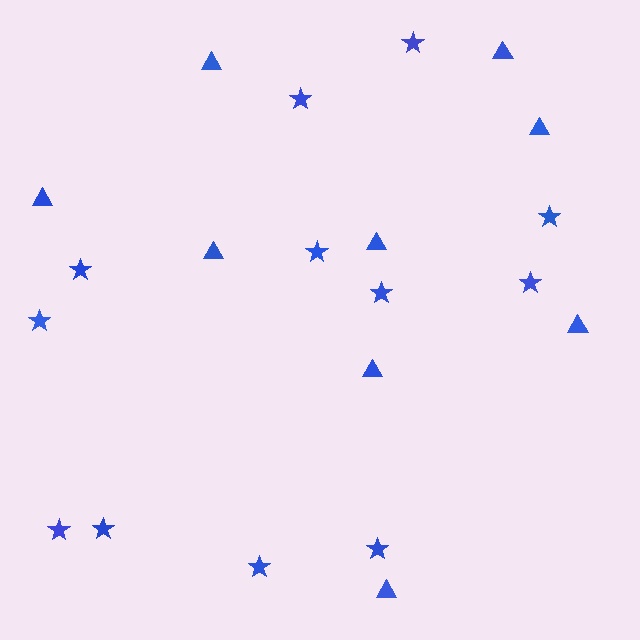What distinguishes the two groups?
There are 2 groups: one group of stars (12) and one group of triangles (9).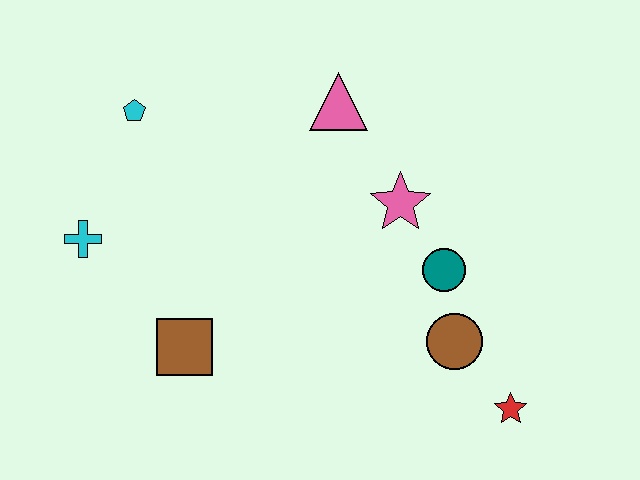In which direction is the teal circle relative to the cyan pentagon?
The teal circle is to the right of the cyan pentagon.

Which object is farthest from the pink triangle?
The red star is farthest from the pink triangle.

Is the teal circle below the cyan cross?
Yes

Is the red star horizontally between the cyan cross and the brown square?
No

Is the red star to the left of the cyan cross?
No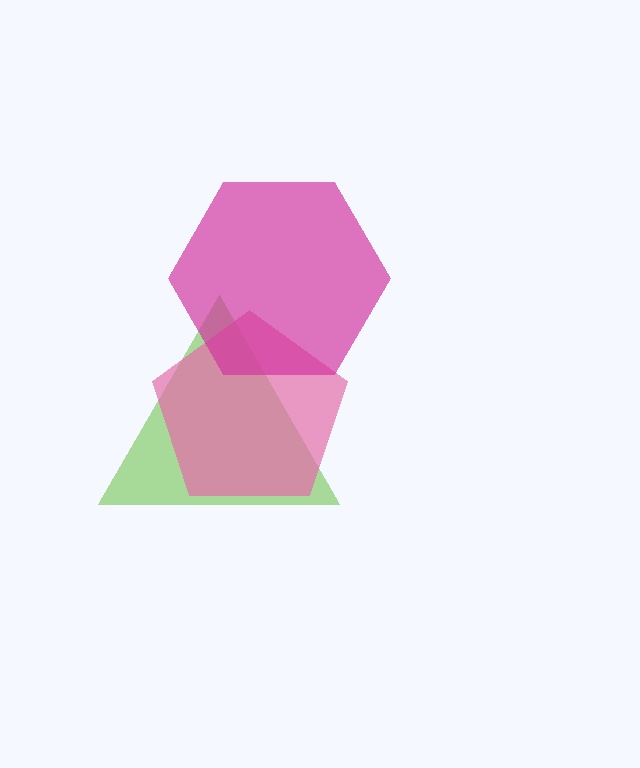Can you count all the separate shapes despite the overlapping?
Yes, there are 3 separate shapes.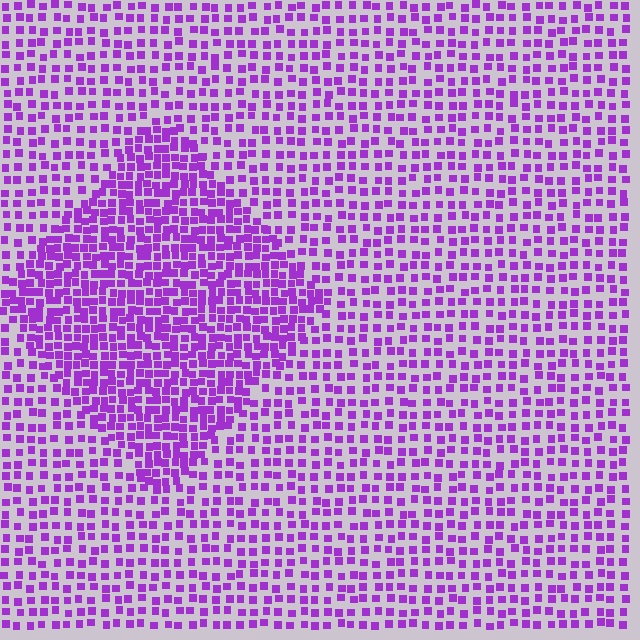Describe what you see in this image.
The image contains small purple elements arranged at two different densities. A diamond-shaped region is visible where the elements are more densely packed than the surrounding area.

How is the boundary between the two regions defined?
The boundary is defined by a change in element density (approximately 1.9x ratio). All elements are the same color, size, and shape.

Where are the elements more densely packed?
The elements are more densely packed inside the diamond boundary.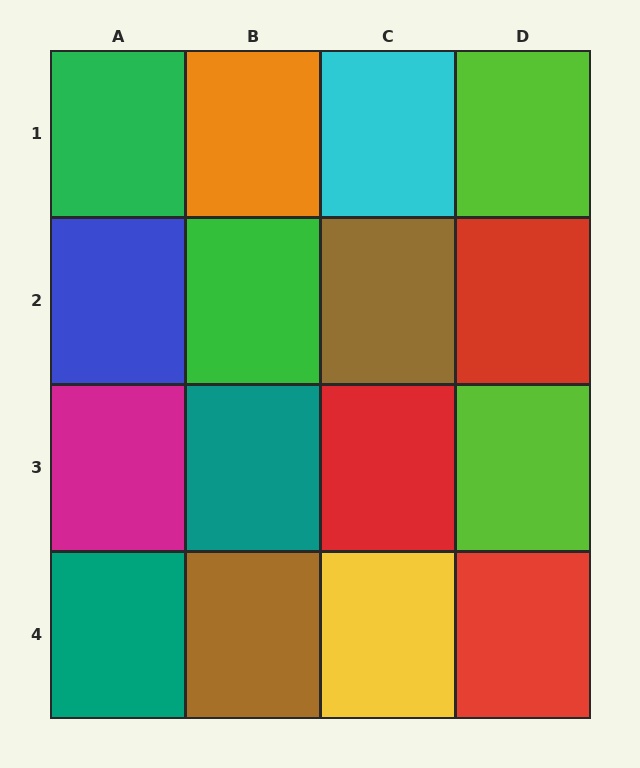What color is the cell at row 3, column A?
Magenta.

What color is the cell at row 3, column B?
Teal.